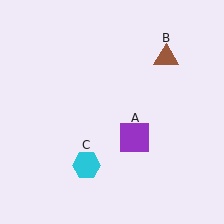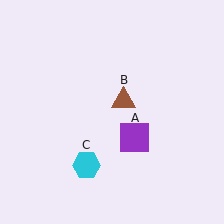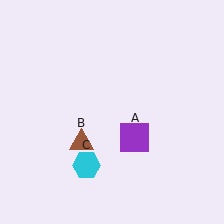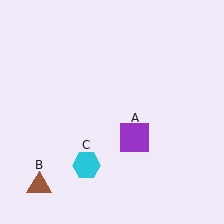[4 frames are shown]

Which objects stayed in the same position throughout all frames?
Purple square (object A) and cyan hexagon (object C) remained stationary.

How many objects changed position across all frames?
1 object changed position: brown triangle (object B).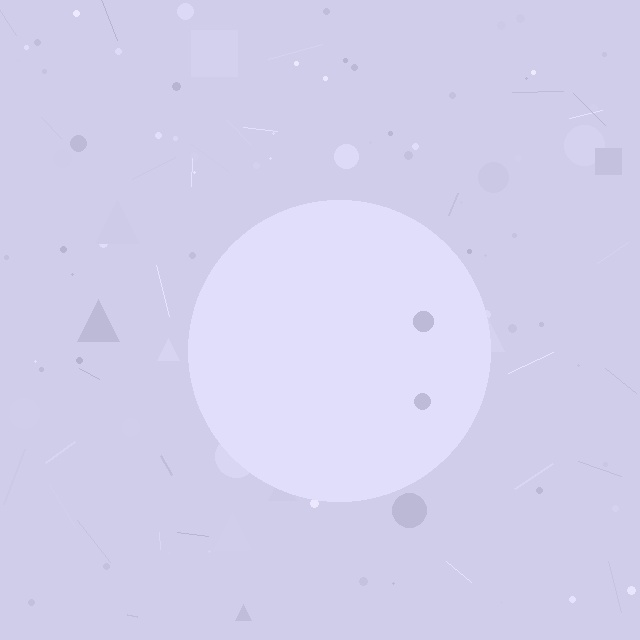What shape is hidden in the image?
A circle is hidden in the image.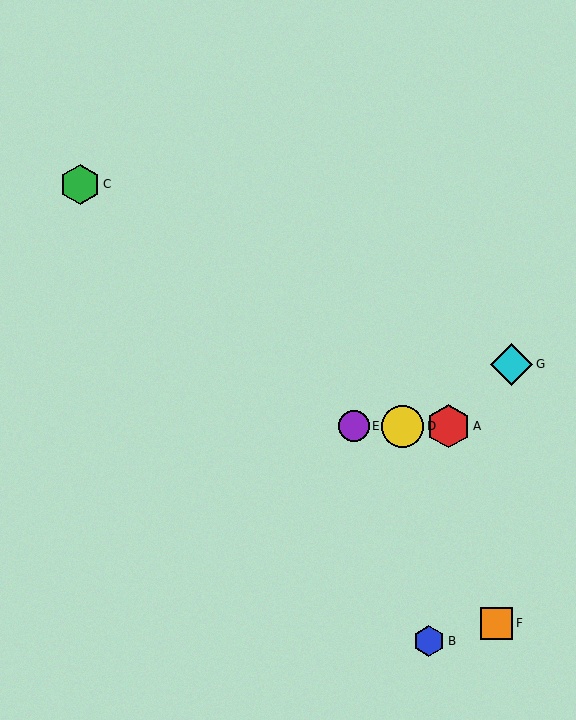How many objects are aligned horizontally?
3 objects (A, D, E) are aligned horizontally.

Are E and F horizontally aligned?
No, E is at y≈426 and F is at y≈623.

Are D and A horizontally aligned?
Yes, both are at y≈426.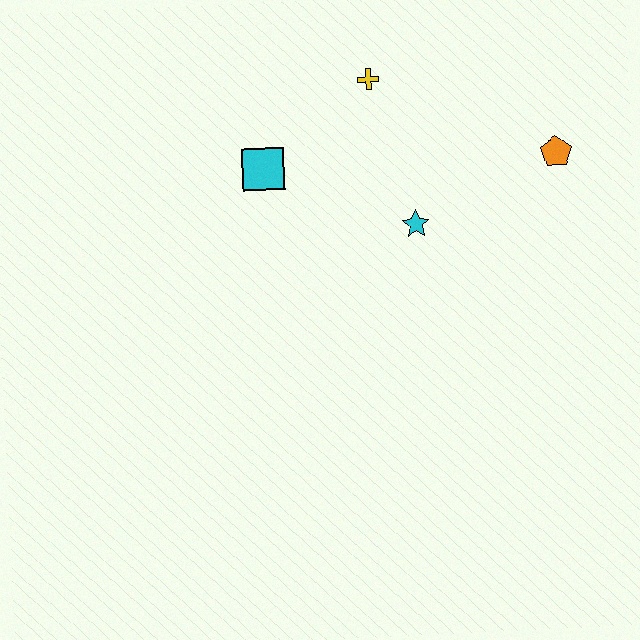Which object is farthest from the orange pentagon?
The cyan square is farthest from the orange pentagon.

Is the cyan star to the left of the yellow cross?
No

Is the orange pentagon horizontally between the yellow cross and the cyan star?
No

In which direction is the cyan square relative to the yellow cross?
The cyan square is to the left of the yellow cross.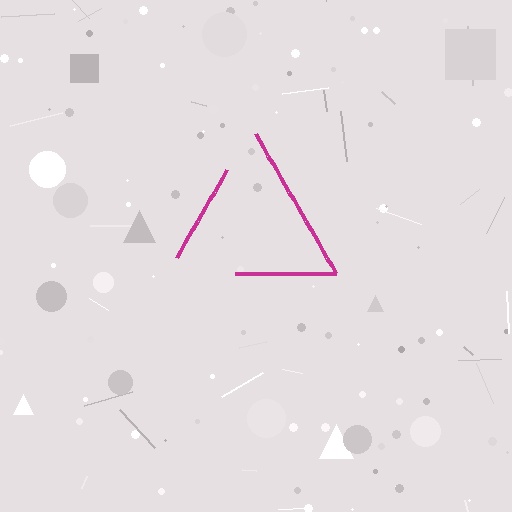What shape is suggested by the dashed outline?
The dashed outline suggests a triangle.